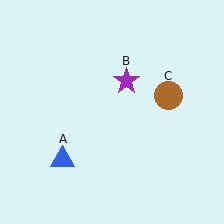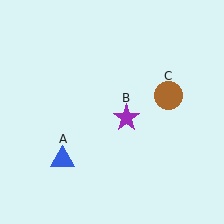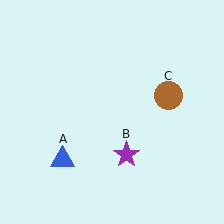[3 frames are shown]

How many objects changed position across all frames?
1 object changed position: purple star (object B).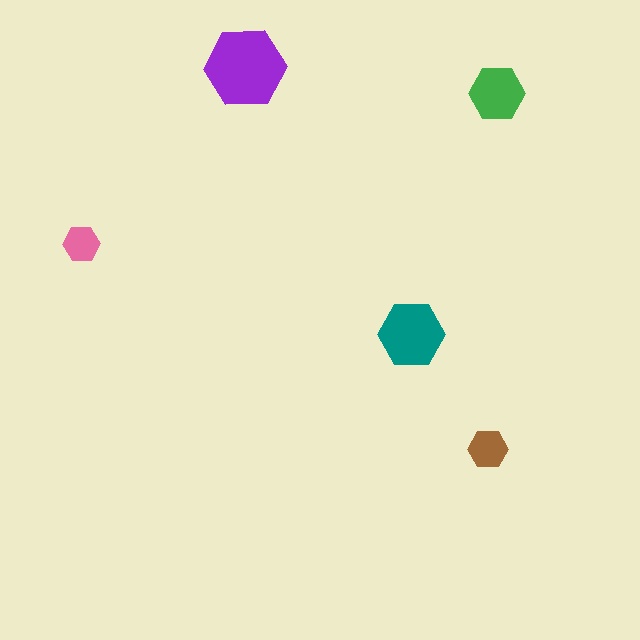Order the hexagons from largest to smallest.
the purple one, the teal one, the green one, the brown one, the pink one.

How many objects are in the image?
There are 5 objects in the image.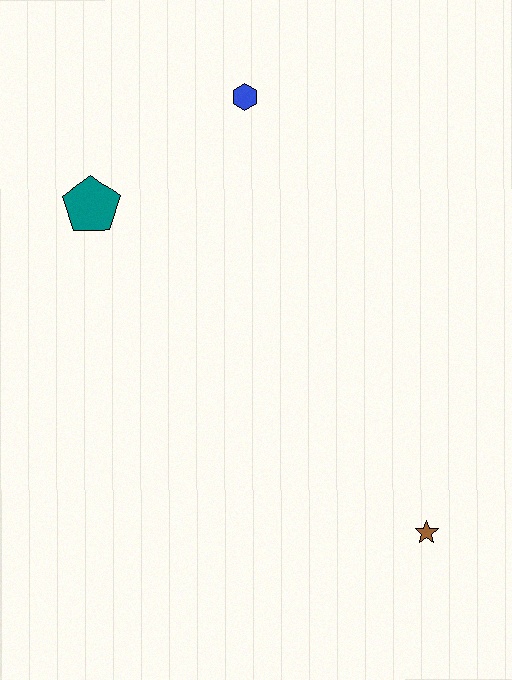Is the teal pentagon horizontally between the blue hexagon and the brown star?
No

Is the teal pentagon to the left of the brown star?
Yes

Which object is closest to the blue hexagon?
The teal pentagon is closest to the blue hexagon.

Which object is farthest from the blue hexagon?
The brown star is farthest from the blue hexagon.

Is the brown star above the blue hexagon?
No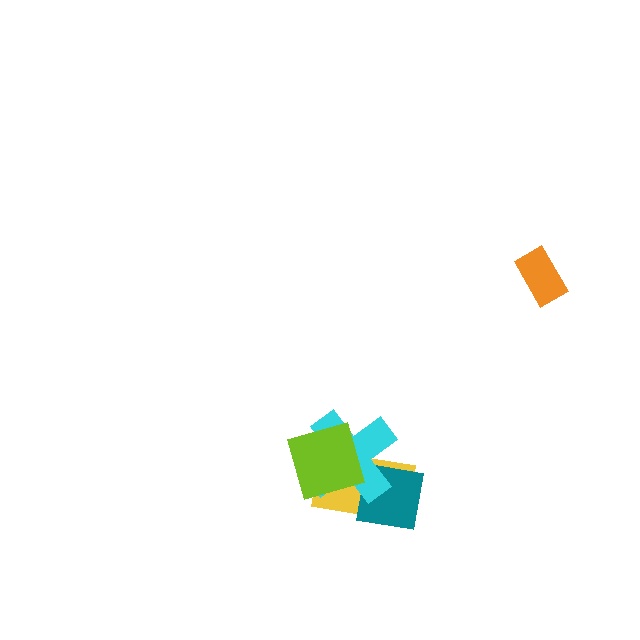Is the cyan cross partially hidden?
Yes, it is partially covered by another shape.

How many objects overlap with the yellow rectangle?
3 objects overlap with the yellow rectangle.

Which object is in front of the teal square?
The cyan cross is in front of the teal square.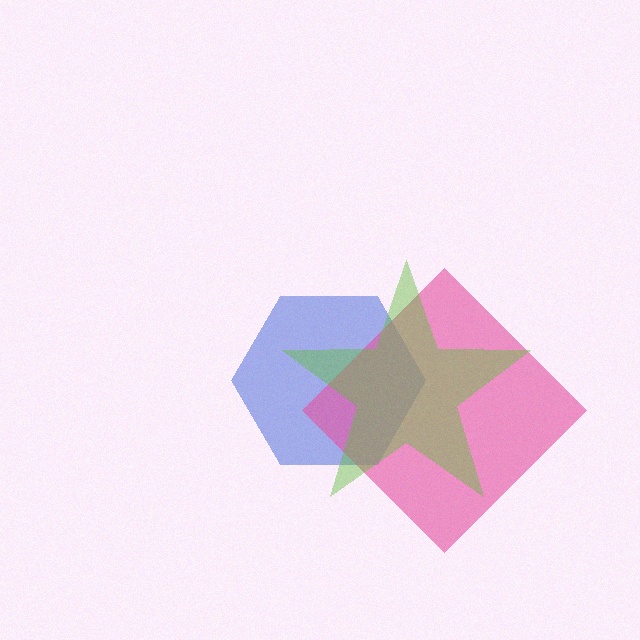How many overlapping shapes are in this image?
There are 3 overlapping shapes in the image.